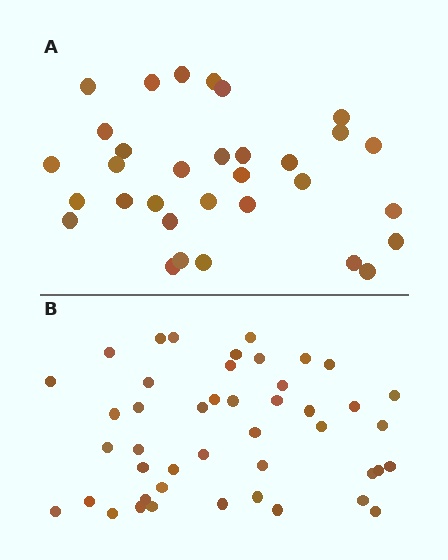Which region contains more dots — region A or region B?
Region B (the bottom region) has more dots.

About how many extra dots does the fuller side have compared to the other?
Region B has approximately 15 more dots than region A.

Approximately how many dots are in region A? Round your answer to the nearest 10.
About 30 dots. (The exact count is 32, which rounds to 30.)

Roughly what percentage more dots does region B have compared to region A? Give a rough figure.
About 40% more.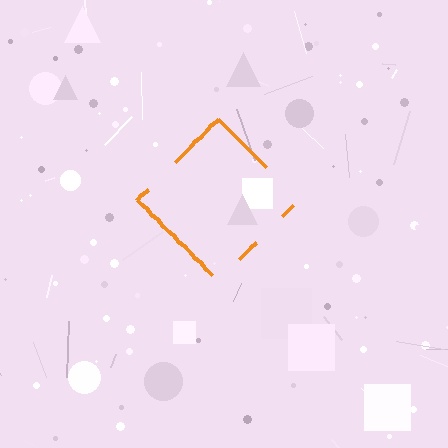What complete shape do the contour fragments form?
The contour fragments form a diamond.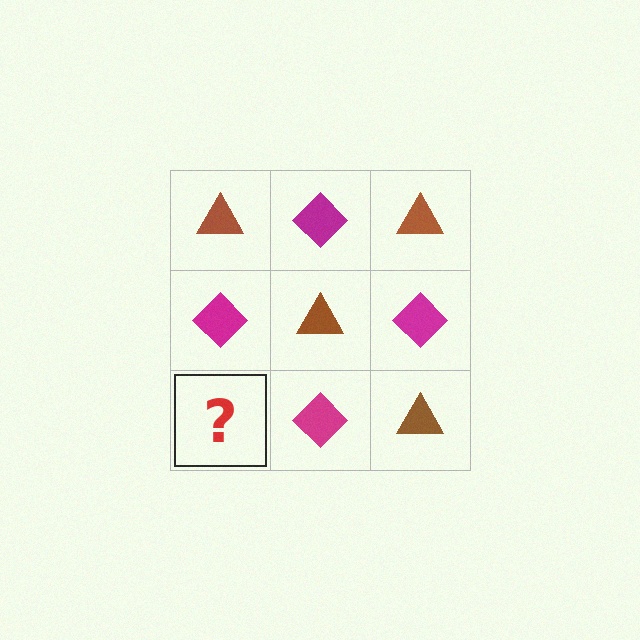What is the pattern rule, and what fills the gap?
The rule is that it alternates brown triangle and magenta diamond in a checkerboard pattern. The gap should be filled with a brown triangle.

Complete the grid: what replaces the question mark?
The question mark should be replaced with a brown triangle.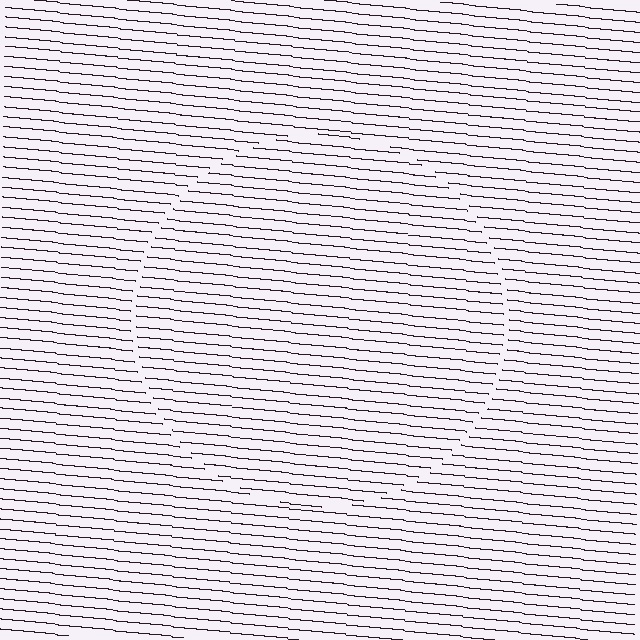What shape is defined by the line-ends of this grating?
An illusory circle. The interior of the shape contains the same grating, shifted by half a period — the contour is defined by the phase discontinuity where line-ends from the inner and outer gratings abut.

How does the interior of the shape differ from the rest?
The interior of the shape contains the same grating, shifted by half a period — the contour is defined by the phase discontinuity where line-ends from the inner and outer gratings abut.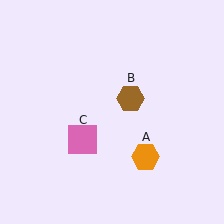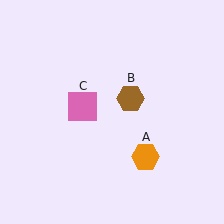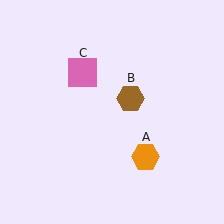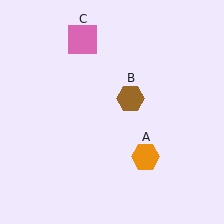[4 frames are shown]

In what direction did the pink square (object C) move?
The pink square (object C) moved up.